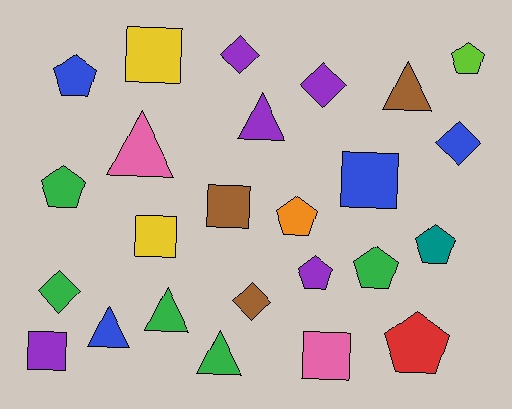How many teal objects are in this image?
There is 1 teal object.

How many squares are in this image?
There are 6 squares.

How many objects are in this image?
There are 25 objects.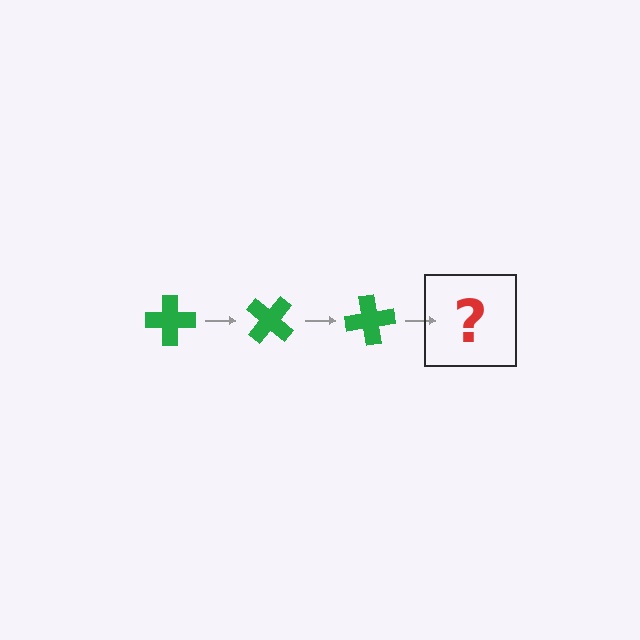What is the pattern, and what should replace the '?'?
The pattern is that the cross rotates 40 degrees each step. The '?' should be a green cross rotated 120 degrees.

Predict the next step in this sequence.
The next step is a green cross rotated 120 degrees.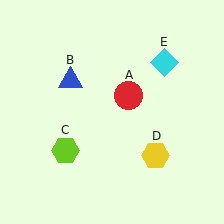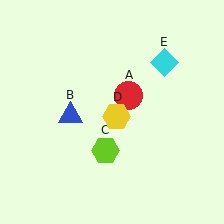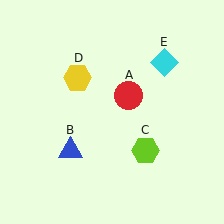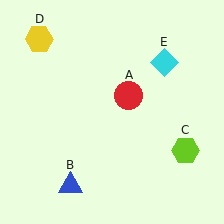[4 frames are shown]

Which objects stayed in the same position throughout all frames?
Red circle (object A) and cyan diamond (object E) remained stationary.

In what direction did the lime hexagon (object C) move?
The lime hexagon (object C) moved right.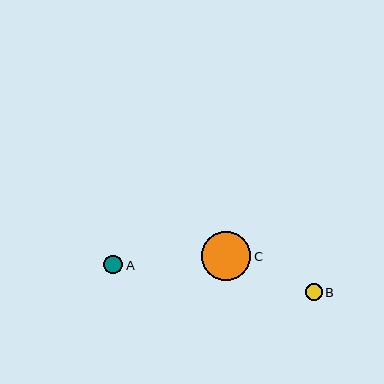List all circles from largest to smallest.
From largest to smallest: C, A, B.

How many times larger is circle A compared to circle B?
Circle A is approximately 1.1 times the size of circle B.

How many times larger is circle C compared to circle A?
Circle C is approximately 2.6 times the size of circle A.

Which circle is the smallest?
Circle B is the smallest with a size of approximately 17 pixels.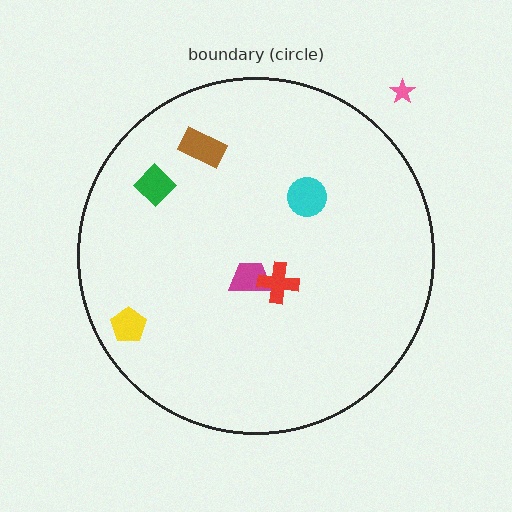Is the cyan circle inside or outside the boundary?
Inside.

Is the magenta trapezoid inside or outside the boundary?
Inside.